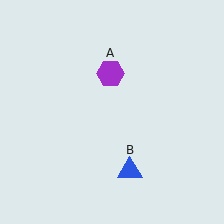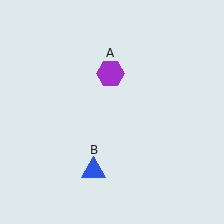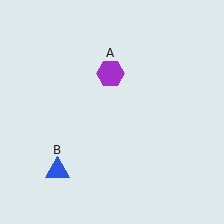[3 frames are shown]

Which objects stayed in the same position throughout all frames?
Purple hexagon (object A) remained stationary.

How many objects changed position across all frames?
1 object changed position: blue triangle (object B).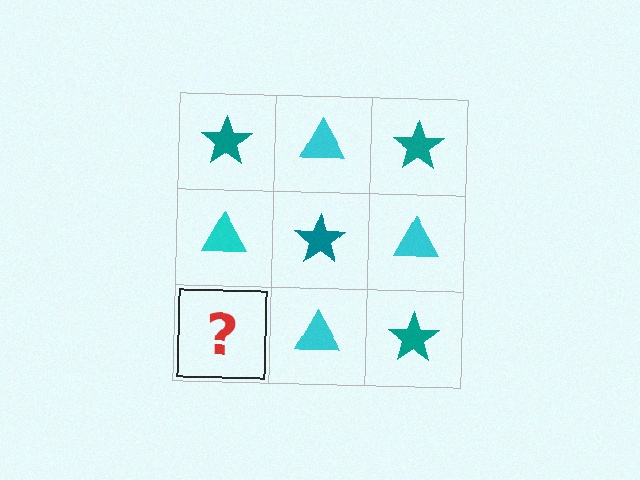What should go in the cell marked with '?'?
The missing cell should contain a teal star.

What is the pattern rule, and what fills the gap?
The rule is that it alternates teal star and cyan triangle in a checkerboard pattern. The gap should be filled with a teal star.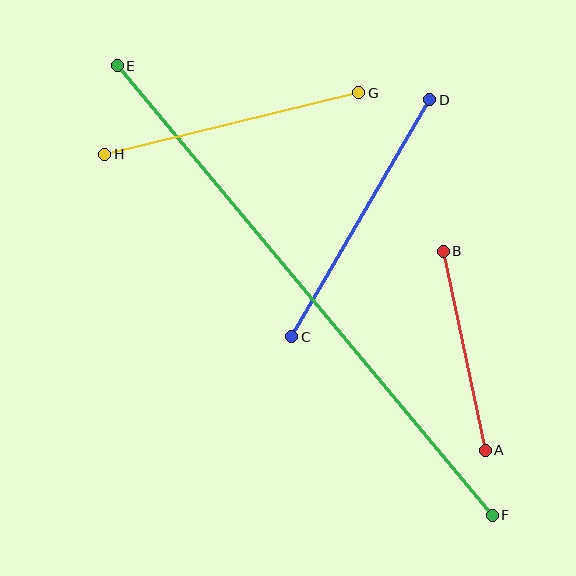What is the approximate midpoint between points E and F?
The midpoint is at approximately (305, 290) pixels.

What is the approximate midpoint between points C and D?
The midpoint is at approximately (361, 218) pixels.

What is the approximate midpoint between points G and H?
The midpoint is at approximately (232, 124) pixels.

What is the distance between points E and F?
The distance is approximately 585 pixels.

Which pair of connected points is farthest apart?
Points E and F are farthest apart.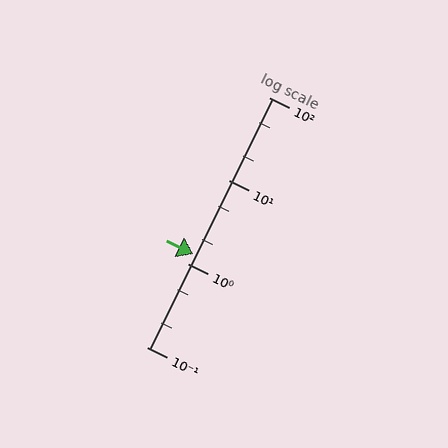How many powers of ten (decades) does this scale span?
The scale spans 3 decades, from 0.1 to 100.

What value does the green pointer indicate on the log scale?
The pointer indicates approximately 1.3.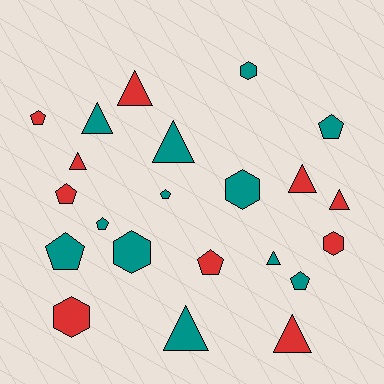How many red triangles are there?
There are 5 red triangles.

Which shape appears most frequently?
Triangle, with 9 objects.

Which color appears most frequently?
Teal, with 12 objects.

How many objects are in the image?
There are 22 objects.